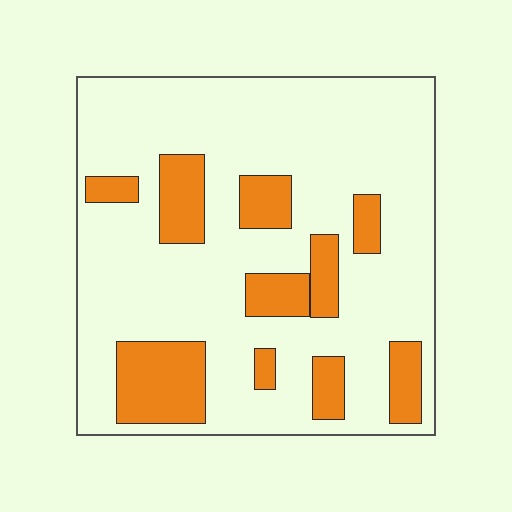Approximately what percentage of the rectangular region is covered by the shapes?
Approximately 20%.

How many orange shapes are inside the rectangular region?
10.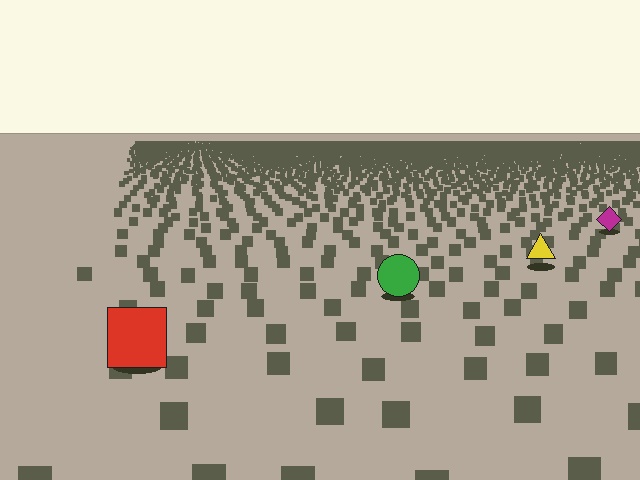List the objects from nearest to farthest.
From nearest to farthest: the red square, the green circle, the yellow triangle, the magenta diamond.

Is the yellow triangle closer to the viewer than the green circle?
No. The green circle is closer — you can tell from the texture gradient: the ground texture is coarser near it.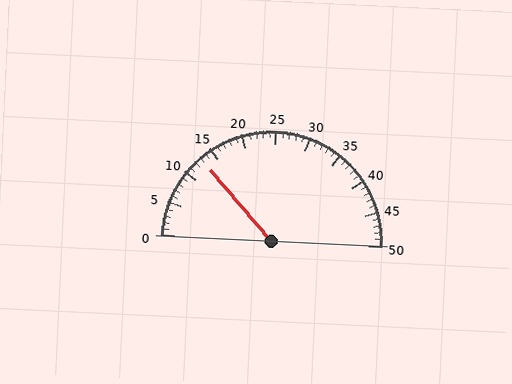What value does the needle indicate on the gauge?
The needle indicates approximately 13.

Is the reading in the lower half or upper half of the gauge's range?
The reading is in the lower half of the range (0 to 50).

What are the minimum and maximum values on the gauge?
The gauge ranges from 0 to 50.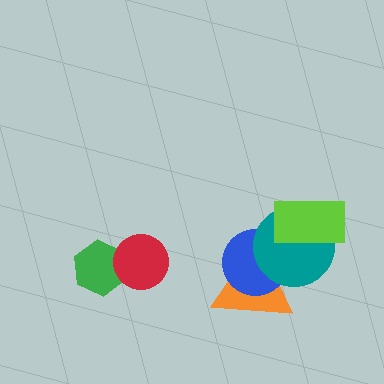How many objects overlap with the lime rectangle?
1 object overlaps with the lime rectangle.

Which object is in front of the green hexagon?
The red circle is in front of the green hexagon.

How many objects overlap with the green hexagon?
1 object overlaps with the green hexagon.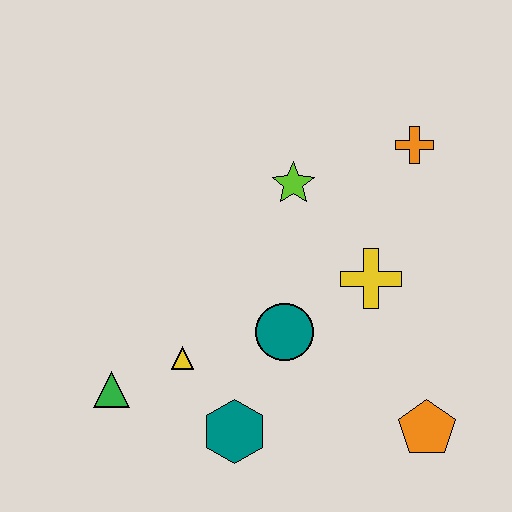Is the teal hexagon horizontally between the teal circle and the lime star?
No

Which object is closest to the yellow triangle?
The green triangle is closest to the yellow triangle.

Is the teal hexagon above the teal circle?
No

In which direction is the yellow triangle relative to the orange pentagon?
The yellow triangle is to the left of the orange pentagon.